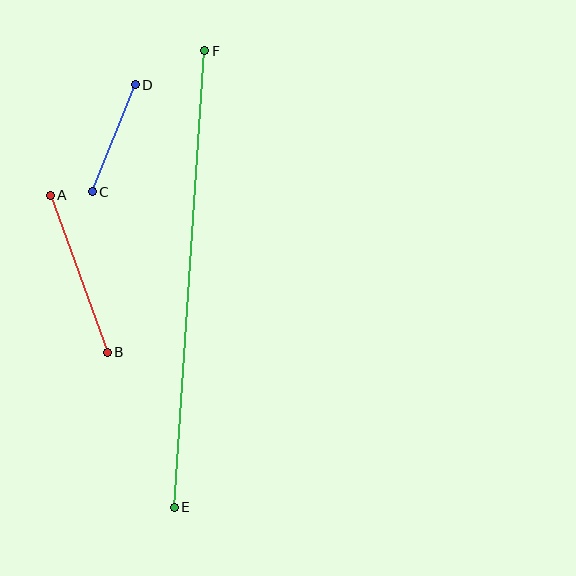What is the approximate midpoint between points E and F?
The midpoint is at approximately (190, 279) pixels.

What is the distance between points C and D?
The distance is approximately 115 pixels.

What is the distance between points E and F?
The distance is approximately 458 pixels.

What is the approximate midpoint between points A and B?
The midpoint is at approximately (79, 274) pixels.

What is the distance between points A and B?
The distance is approximately 167 pixels.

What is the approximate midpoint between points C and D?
The midpoint is at approximately (114, 138) pixels.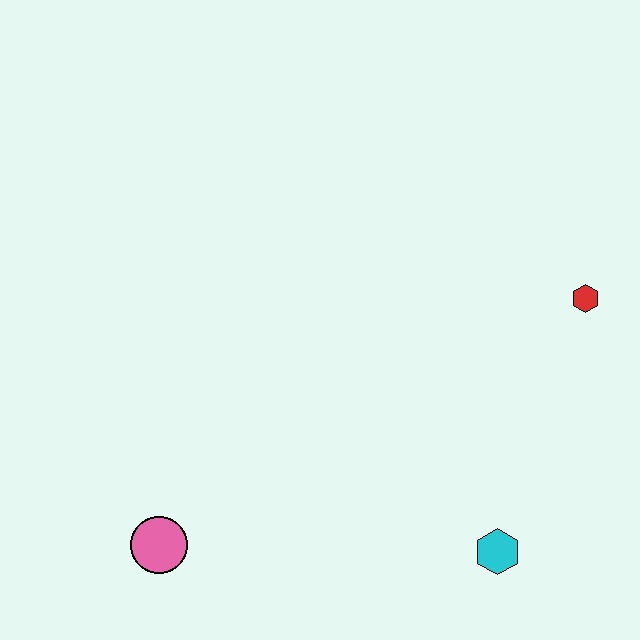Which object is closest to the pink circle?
The cyan hexagon is closest to the pink circle.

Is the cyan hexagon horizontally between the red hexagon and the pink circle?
Yes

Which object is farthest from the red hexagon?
The pink circle is farthest from the red hexagon.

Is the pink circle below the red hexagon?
Yes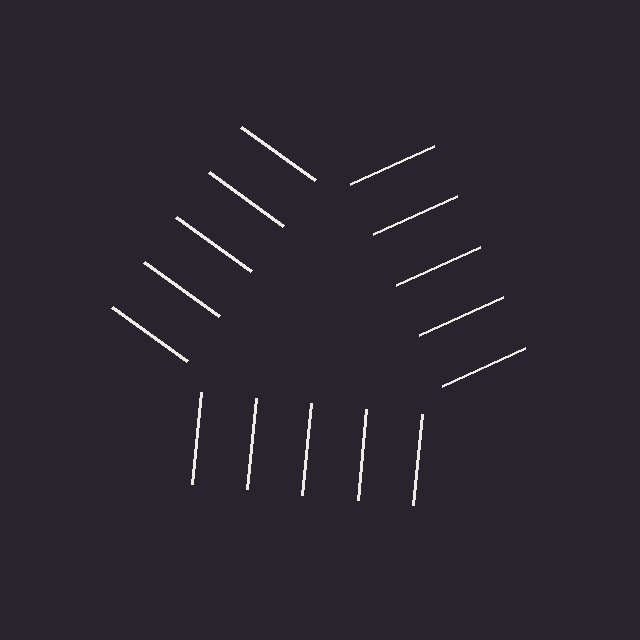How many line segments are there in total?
15 — 5 along each of the 3 edges.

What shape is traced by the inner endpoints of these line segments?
An illusory triangle — the line segments terminate on its edges but no continuous stroke is drawn.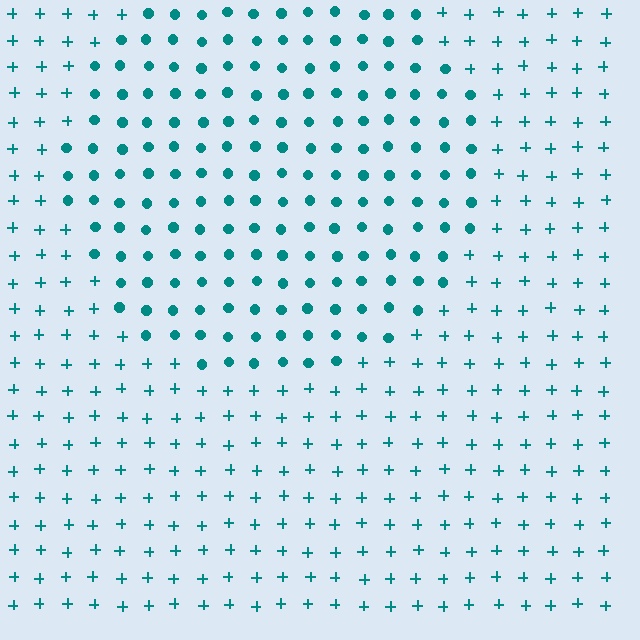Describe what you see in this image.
The image is filled with small teal elements arranged in a uniform grid. A circle-shaped region contains circles, while the surrounding area contains plus signs. The boundary is defined purely by the change in element shape.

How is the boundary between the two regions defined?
The boundary is defined by a change in element shape: circles inside vs. plus signs outside. All elements share the same color and spacing.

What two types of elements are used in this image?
The image uses circles inside the circle region and plus signs outside it.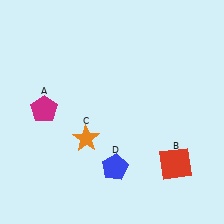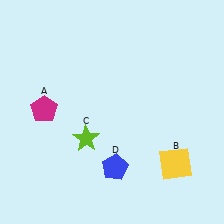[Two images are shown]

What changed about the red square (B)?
In Image 1, B is red. In Image 2, it changed to yellow.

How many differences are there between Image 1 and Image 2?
There are 2 differences between the two images.